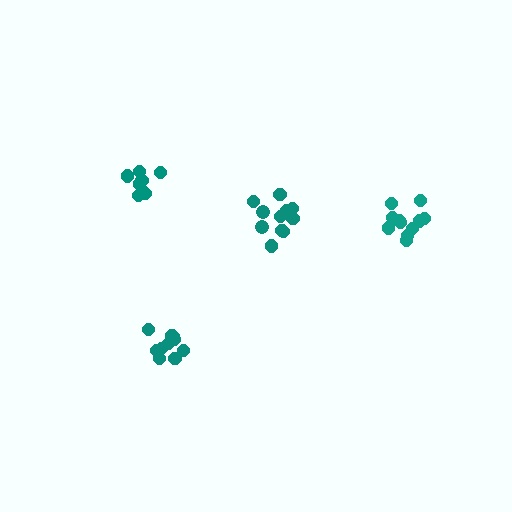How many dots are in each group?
Group 1: 11 dots, Group 2: 8 dots, Group 3: 11 dots, Group 4: 11 dots (41 total).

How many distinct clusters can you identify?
There are 4 distinct clusters.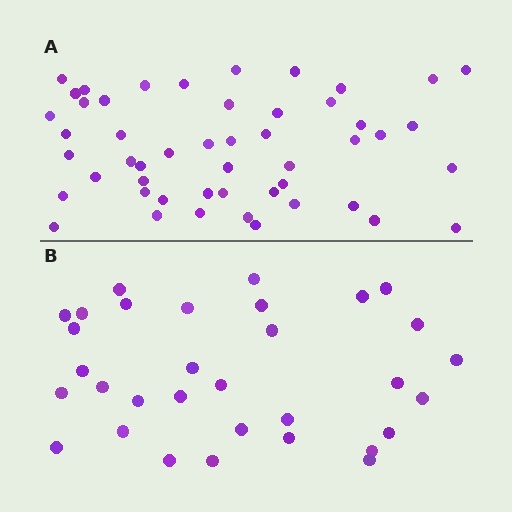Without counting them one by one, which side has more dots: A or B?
Region A (the top region) has more dots.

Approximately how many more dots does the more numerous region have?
Region A has approximately 20 more dots than region B.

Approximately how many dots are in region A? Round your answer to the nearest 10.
About 50 dots.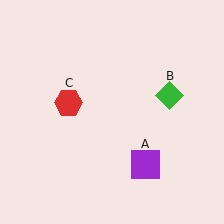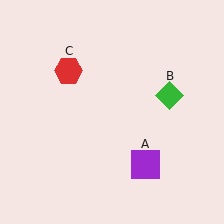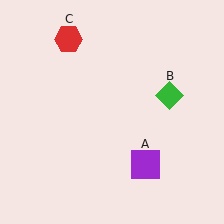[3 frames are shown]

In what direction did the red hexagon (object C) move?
The red hexagon (object C) moved up.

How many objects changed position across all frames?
1 object changed position: red hexagon (object C).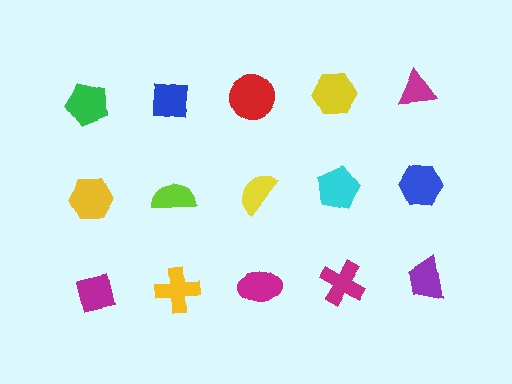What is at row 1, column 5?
A magenta triangle.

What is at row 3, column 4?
A magenta cross.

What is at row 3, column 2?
A yellow cross.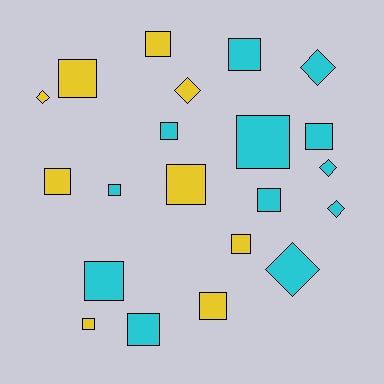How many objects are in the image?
There are 21 objects.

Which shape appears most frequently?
Square, with 15 objects.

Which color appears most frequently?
Cyan, with 12 objects.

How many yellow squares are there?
There are 7 yellow squares.